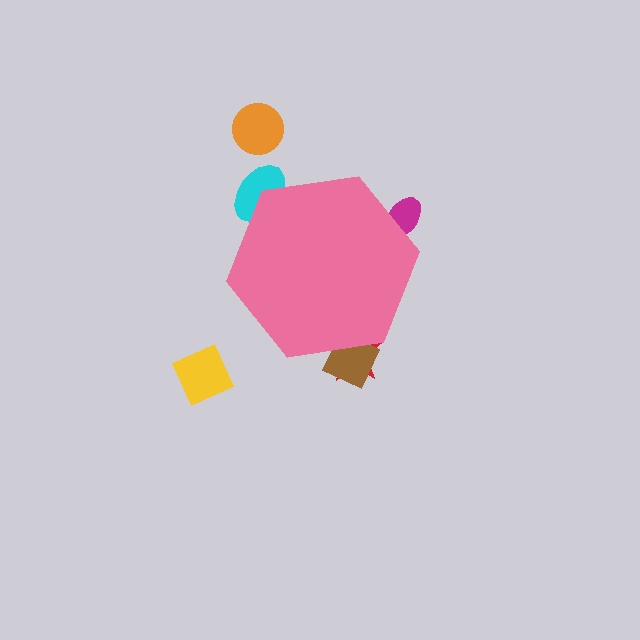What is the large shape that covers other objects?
A pink hexagon.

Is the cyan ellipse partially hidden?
Yes, the cyan ellipse is partially hidden behind the pink hexagon.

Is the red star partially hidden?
Yes, the red star is partially hidden behind the pink hexagon.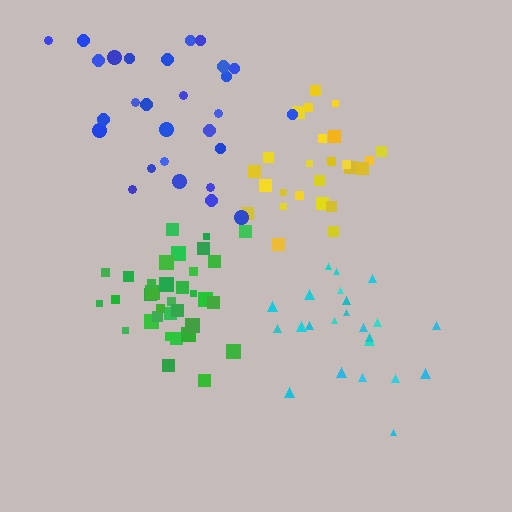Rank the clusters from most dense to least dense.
yellow, green, cyan, blue.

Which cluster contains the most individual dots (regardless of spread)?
Green (34).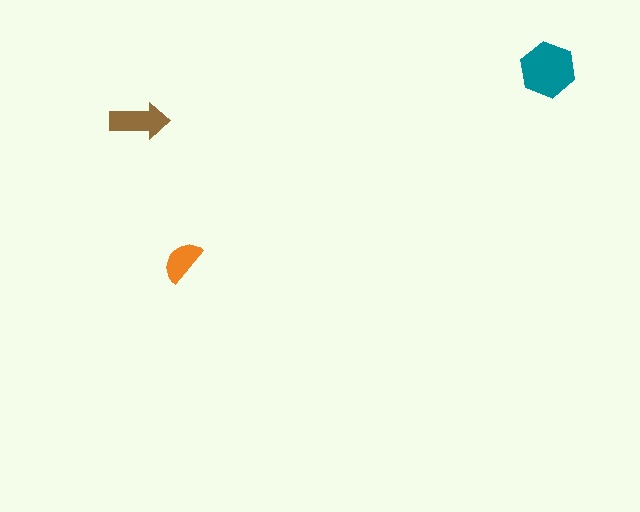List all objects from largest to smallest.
The teal hexagon, the brown arrow, the orange semicircle.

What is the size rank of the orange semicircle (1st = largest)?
3rd.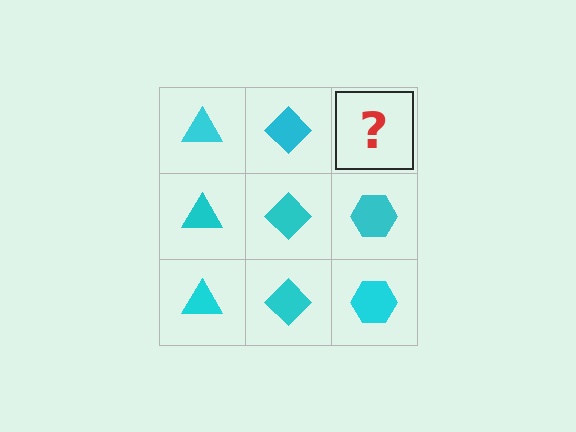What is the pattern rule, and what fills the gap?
The rule is that each column has a consistent shape. The gap should be filled with a cyan hexagon.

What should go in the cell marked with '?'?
The missing cell should contain a cyan hexagon.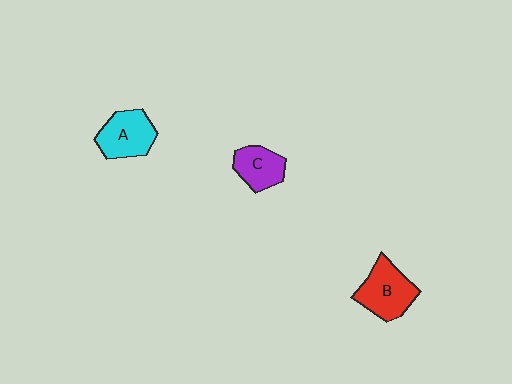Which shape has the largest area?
Shape B (red).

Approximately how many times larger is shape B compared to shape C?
Approximately 1.4 times.